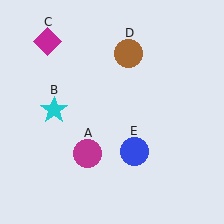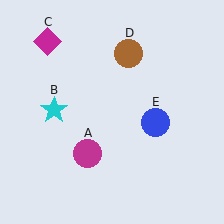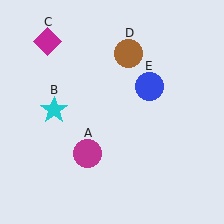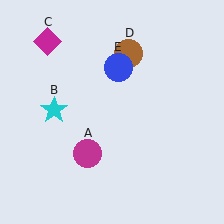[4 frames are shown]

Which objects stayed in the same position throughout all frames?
Magenta circle (object A) and cyan star (object B) and magenta diamond (object C) and brown circle (object D) remained stationary.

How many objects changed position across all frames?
1 object changed position: blue circle (object E).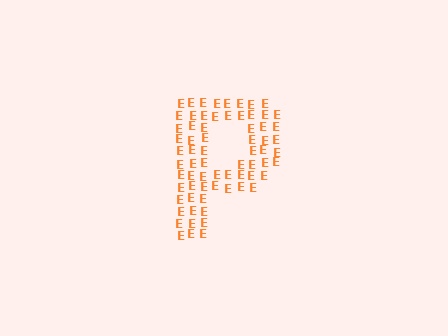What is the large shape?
The large shape is the letter P.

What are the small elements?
The small elements are letter E's.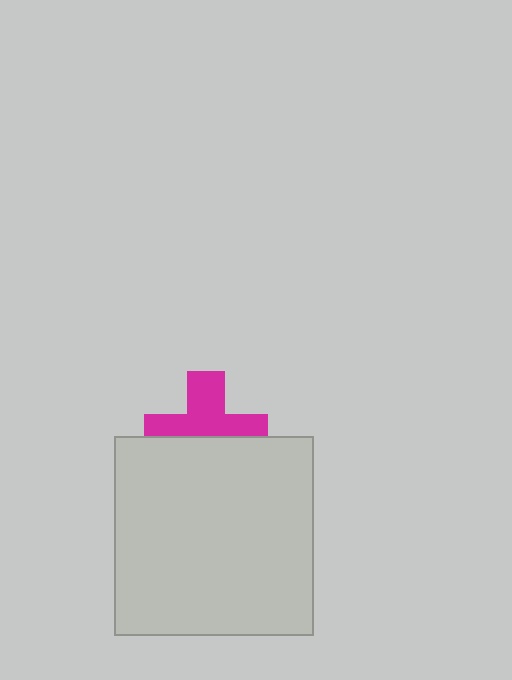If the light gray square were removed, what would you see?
You would see the complete magenta cross.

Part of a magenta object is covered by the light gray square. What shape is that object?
It is a cross.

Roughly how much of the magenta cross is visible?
About half of it is visible (roughly 54%).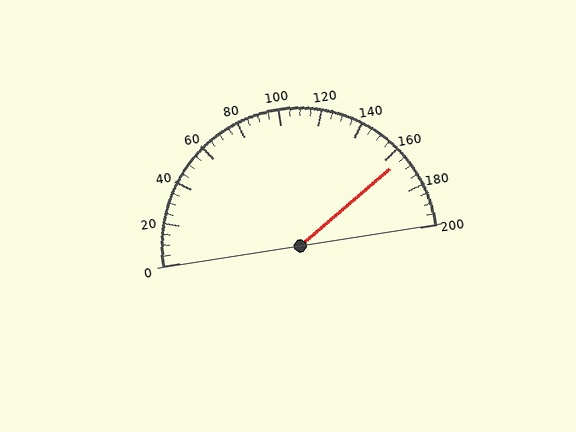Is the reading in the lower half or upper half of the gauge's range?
The reading is in the upper half of the range (0 to 200).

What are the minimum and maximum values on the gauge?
The gauge ranges from 0 to 200.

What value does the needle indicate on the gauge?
The needle indicates approximately 165.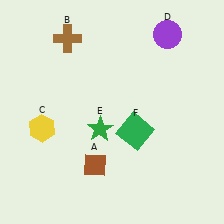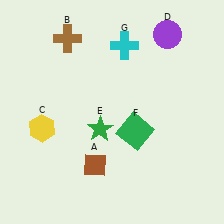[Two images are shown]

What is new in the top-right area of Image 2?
A cyan cross (G) was added in the top-right area of Image 2.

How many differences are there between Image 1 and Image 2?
There is 1 difference between the two images.